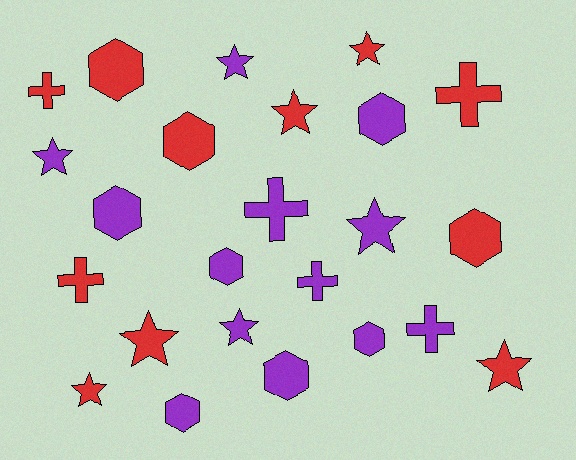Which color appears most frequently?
Purple, with 13 objects.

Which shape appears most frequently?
Star, with 9 objects.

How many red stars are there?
There are 5 red stars.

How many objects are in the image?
There are 24 objects.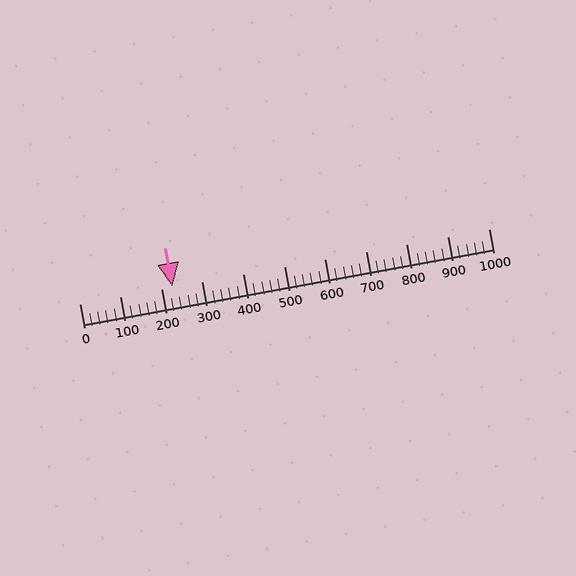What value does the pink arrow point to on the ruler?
The pink arrow points to approximately 226.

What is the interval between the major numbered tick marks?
The major tick marks are spaced 100 units apart.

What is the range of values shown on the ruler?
The ruler shows values from 0 to 1000.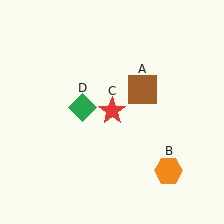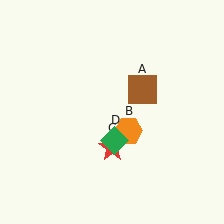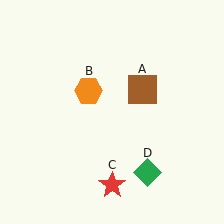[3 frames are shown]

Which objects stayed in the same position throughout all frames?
Brown square (object A) remained stationary.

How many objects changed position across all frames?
3 objects changed position: orange hexagon (object B), red star (object C), green diamond (object D).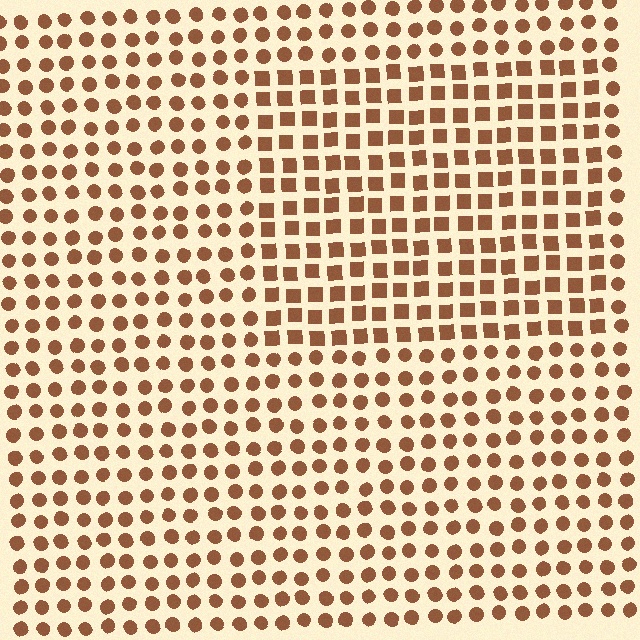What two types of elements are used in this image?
The image uses squares inside the rectangle region and circles outside it.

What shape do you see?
I see a rectangle.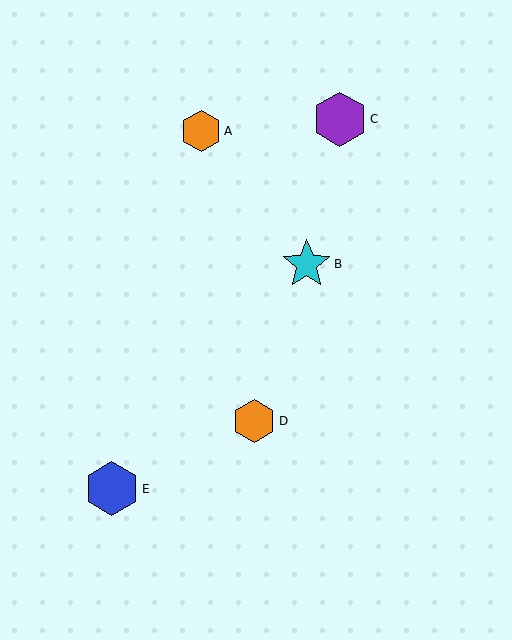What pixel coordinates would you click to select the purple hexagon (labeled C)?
Click at (340, 119) to select the purple hexagon C.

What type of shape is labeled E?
Shape E is a blue hexagon.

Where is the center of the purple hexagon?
The center of the purple hexagon is at (340, 119).